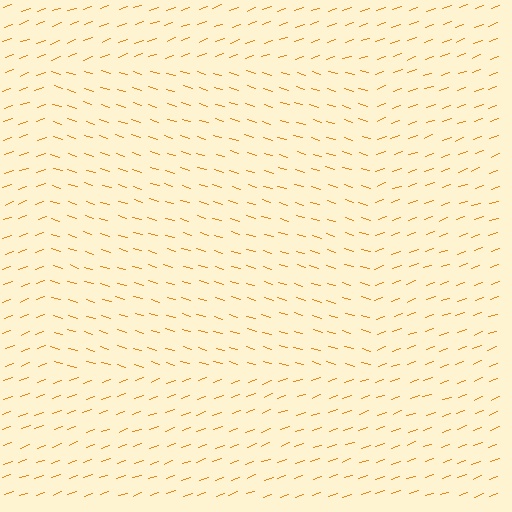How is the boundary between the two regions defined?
The boundary is defined purely by a change in line orientation (approximately 37 degrees difference). All lines are the same color and thickness.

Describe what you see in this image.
The image is filled with small orange line segments. A rectangle region in the image has lines oriented differently from the surrounding lines, creating a visible texture boundary.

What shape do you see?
I see a rectangle.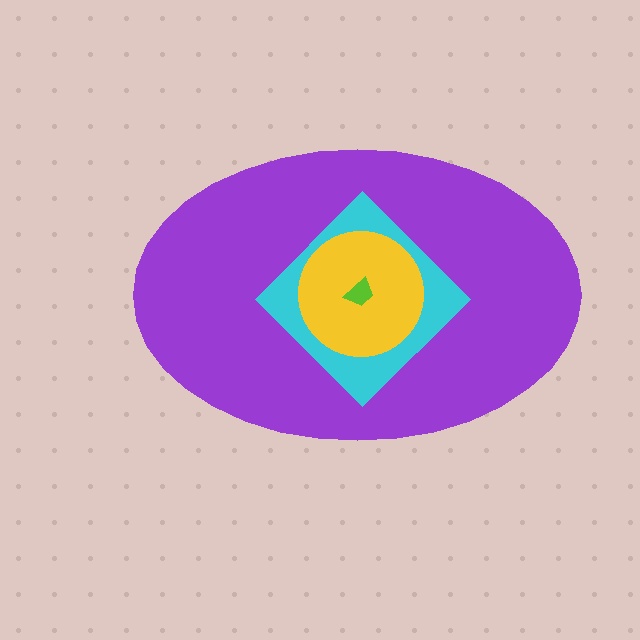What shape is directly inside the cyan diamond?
The yellow circle.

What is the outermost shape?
The purple ellipse.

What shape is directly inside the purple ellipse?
The cyan diamond.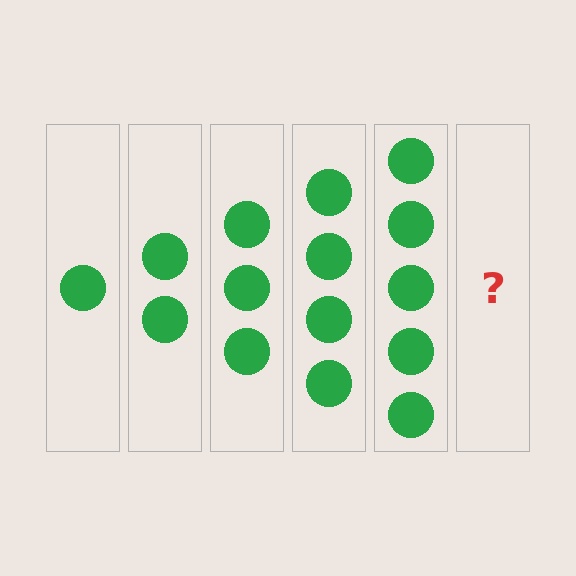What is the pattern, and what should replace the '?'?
The pattern is that each step adds one more circle. The '?' should be 6 circles.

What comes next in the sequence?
The next element should be 6 circles.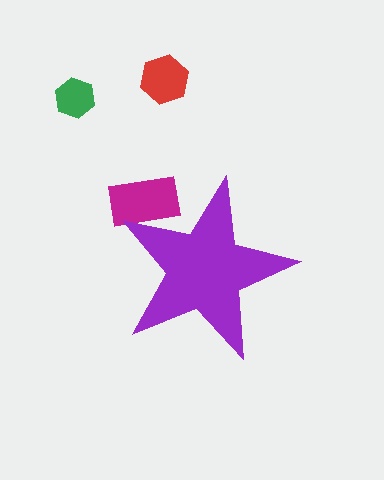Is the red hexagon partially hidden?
No, the red hexagon is fully visible.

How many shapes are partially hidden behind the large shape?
1 shape is partially hidden.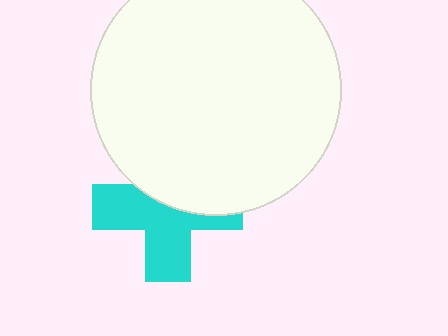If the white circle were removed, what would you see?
You would see the complete cyan cross.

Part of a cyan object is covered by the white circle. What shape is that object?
It is a cross.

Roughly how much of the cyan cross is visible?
About half of it is visible (roughly 56%).